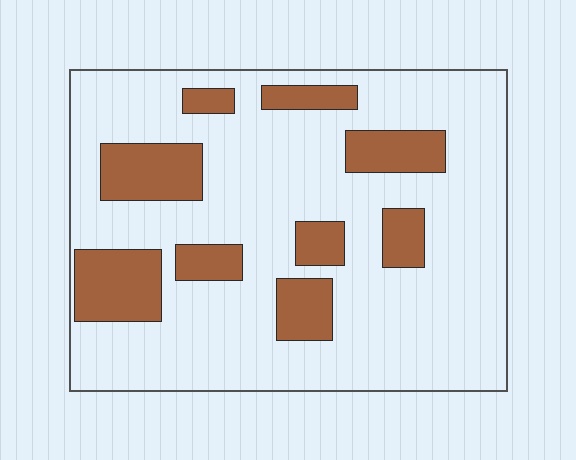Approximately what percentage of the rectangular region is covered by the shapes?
Approximately 20%.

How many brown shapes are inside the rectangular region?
9.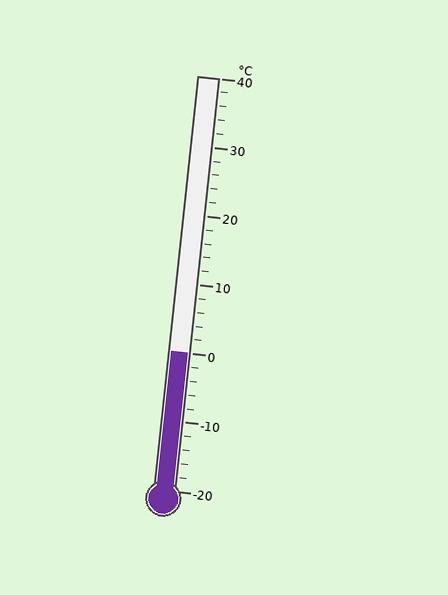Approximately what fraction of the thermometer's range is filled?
The thermometer is filled to approximately 35% of its range.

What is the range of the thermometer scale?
The thermometer scale ranges from -20°C to 40°C.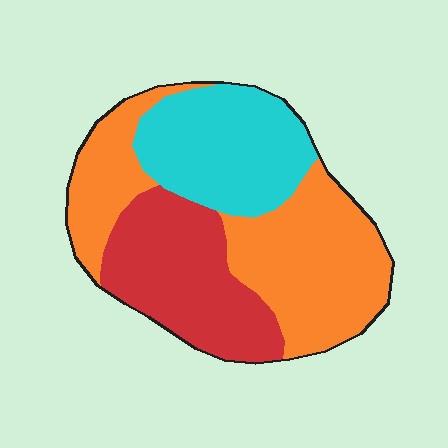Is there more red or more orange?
Orange.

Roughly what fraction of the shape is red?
Red covers about 30% of the shape.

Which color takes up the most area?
Orange, at roughly 45%.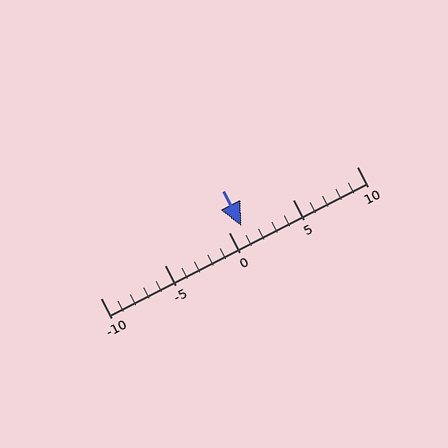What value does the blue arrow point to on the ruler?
The blue arrow points to approximately 1.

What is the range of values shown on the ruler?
The ruler shows values from -10 to 10.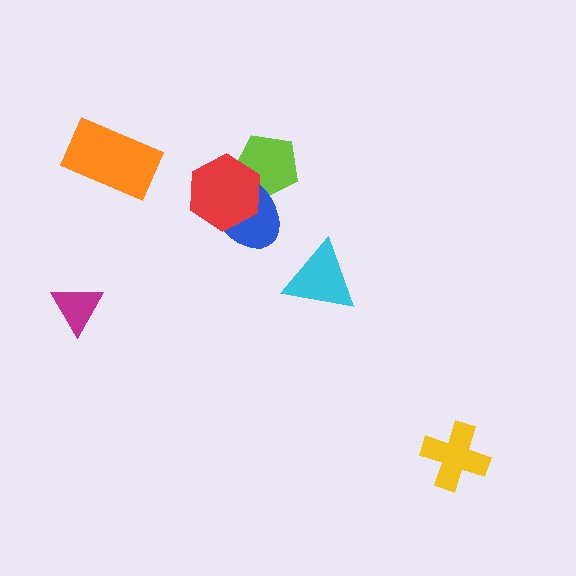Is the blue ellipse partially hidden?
Yes, it is partially covered by another shape.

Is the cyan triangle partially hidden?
No, no other shape covers it.